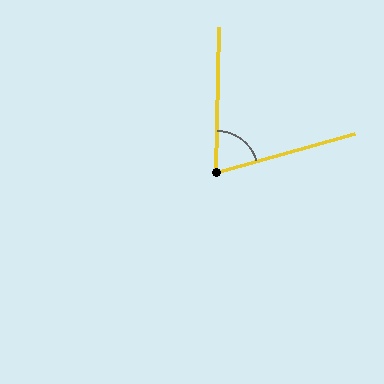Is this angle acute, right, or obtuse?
It is acute.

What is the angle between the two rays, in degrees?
Approximately 73 degrees.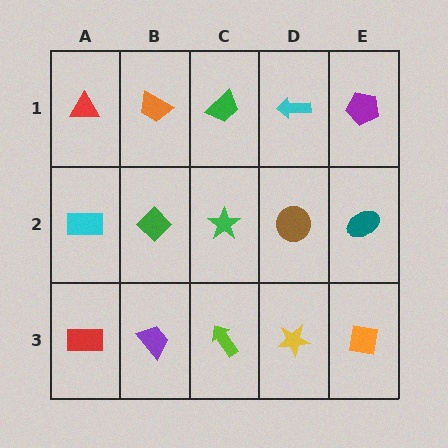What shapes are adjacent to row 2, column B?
An orange trapezoid (row 1, column B), a purple trapezoid (row 3, column B), a cyan rectangle (row 2, column A), a green star (row 2, column C).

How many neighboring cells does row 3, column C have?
3.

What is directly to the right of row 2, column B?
A green star.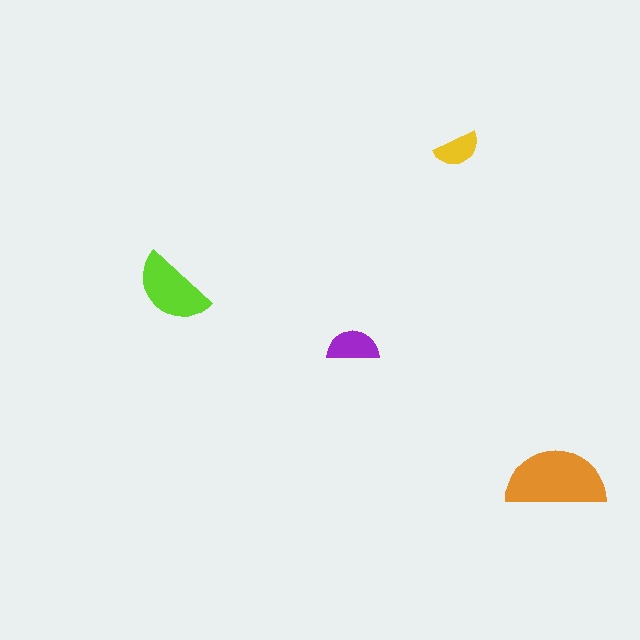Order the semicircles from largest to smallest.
the orange one, the lime one, the purple one, the yellow one.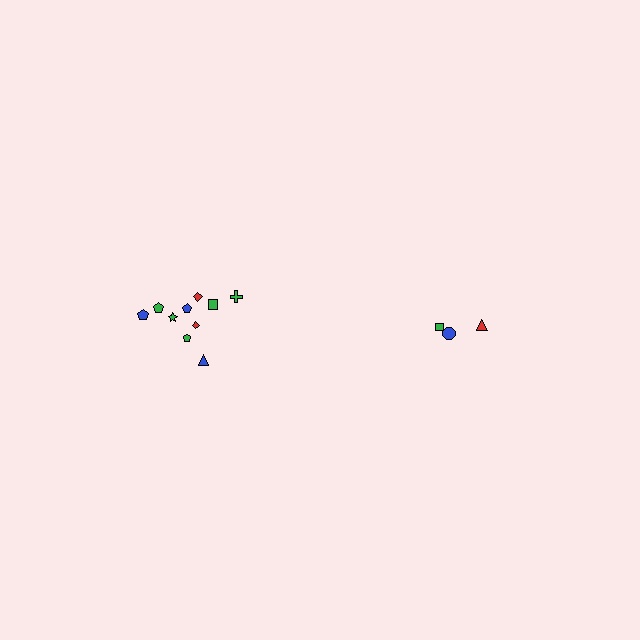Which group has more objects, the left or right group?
The left group.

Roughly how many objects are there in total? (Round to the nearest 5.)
Roughly 15 objects in total.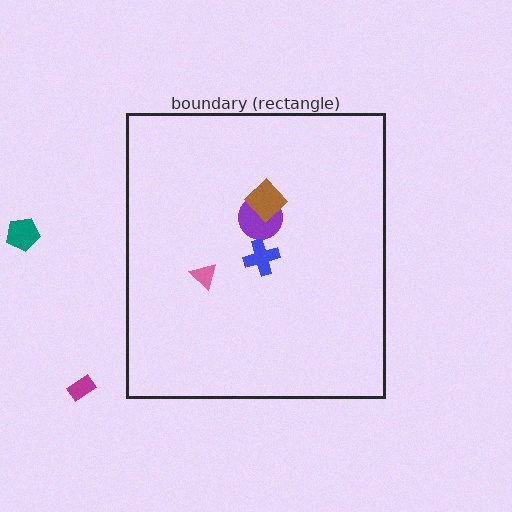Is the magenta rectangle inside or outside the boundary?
Outside.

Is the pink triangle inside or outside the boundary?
Inside.